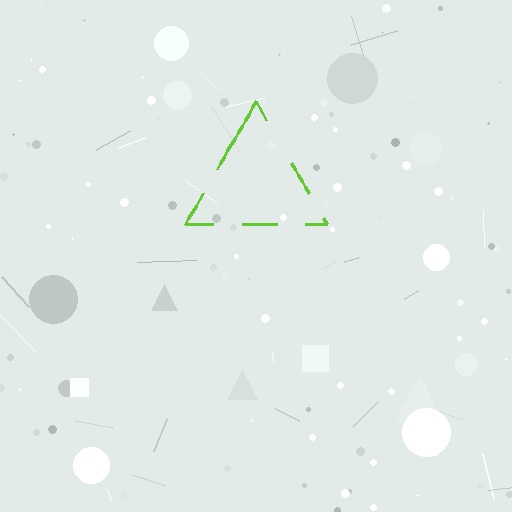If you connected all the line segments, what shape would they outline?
They would outline a triangle.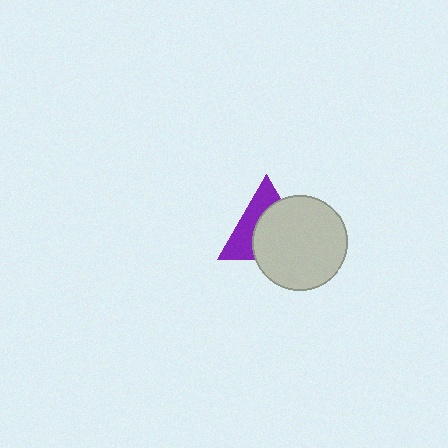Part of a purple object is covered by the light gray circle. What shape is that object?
It is a triangle.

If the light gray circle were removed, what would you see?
You would see the complete purple triangle.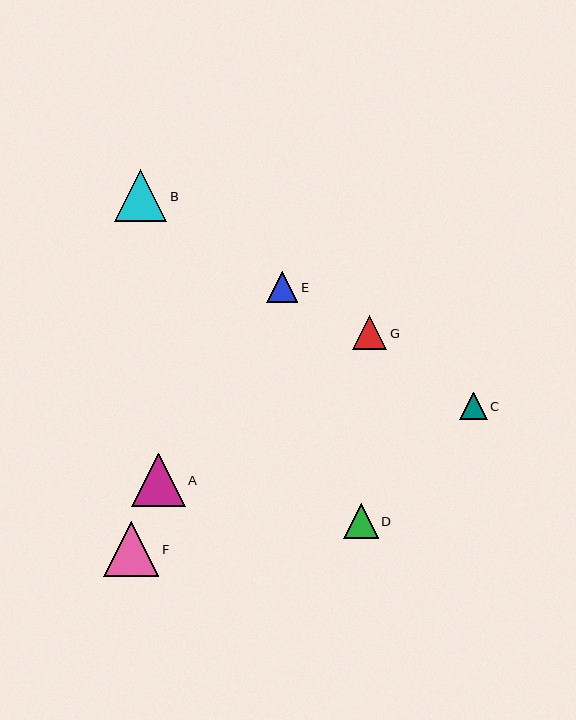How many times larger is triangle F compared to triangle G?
Triangle F is approximately 1.6 times the size of triangle G.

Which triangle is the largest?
Triangle F is the largest with a size of approximately 55 pixels.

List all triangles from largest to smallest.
From largest to smallest: F, A, B, D, G, E, C.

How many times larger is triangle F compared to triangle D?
Triangle F is approximately 1.6 times the size of triangle D.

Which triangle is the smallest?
Triangle C is the smallest with a size of approximately 28 pixels.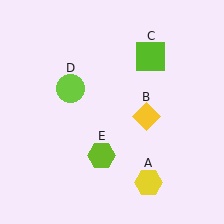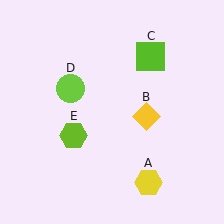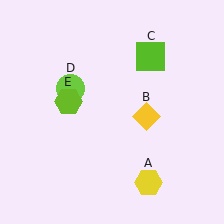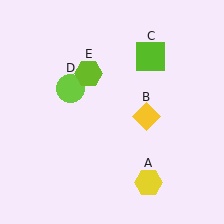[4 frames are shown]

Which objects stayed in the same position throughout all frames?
Yellow hexagon (object A) and yellow diamond (object B) and lime square (object C) and lime circle (object D) remained stationary.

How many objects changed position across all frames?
1 object changed position: lime hexagon (object E).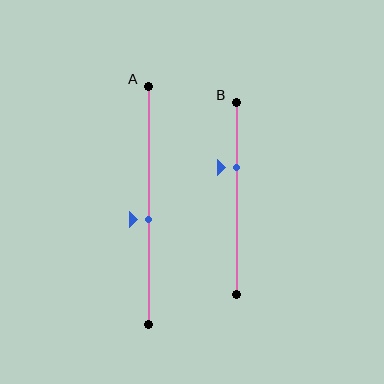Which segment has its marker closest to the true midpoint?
Segment A has its marker closest to the true midpoint.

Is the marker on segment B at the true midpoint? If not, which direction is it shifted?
No, the marker on segment B is shifted upward by about 16% of the segment length.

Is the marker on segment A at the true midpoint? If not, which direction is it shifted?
No, the marker on segment A is shifted downward by about 6% of the segment length.